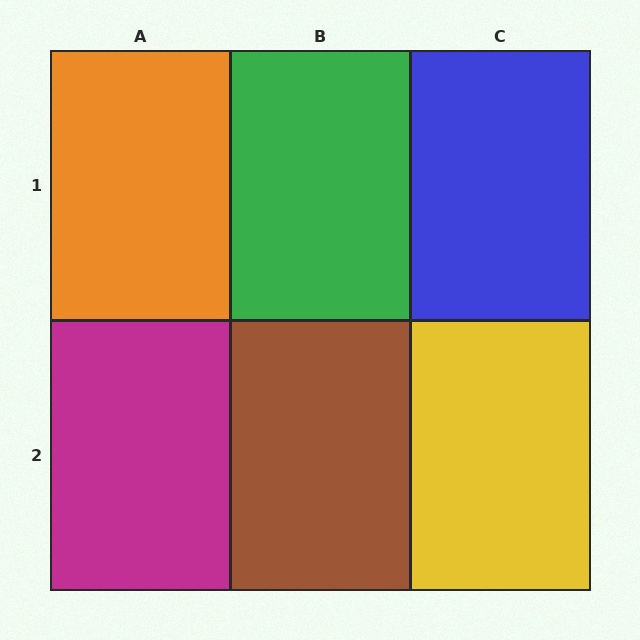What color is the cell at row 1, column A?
Orange.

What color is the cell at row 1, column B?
Green.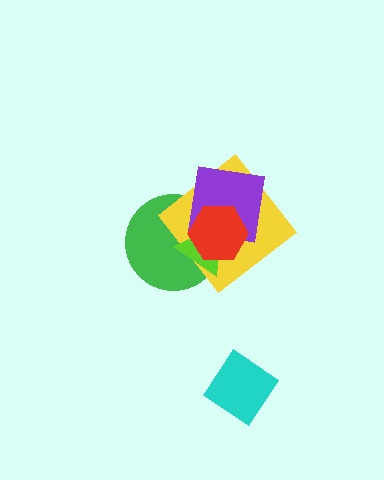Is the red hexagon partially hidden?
No, no other shape covers it.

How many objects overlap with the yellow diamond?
4 objects overlap with the yellow diamond.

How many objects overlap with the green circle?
4 objects overlap with the green circle.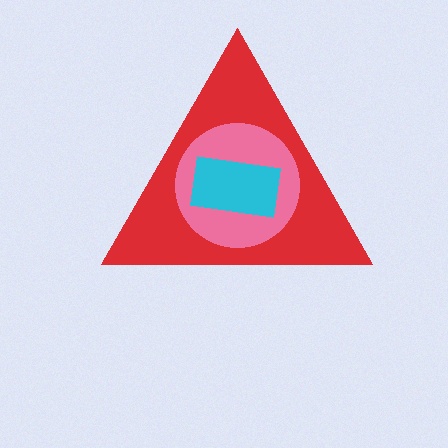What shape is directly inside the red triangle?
The pink circle.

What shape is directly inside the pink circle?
The cyan rectangle.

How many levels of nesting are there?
3.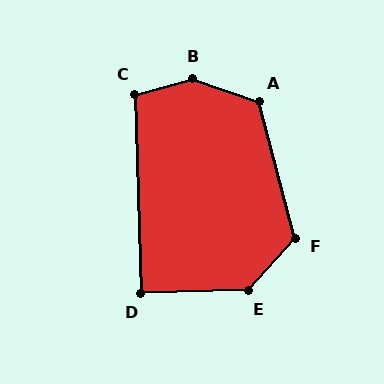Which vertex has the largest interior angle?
B, at approximately 146 degrees.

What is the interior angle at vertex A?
Approximately 123 degrees (obtuse).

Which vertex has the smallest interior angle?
D, at approximately 90 degrees.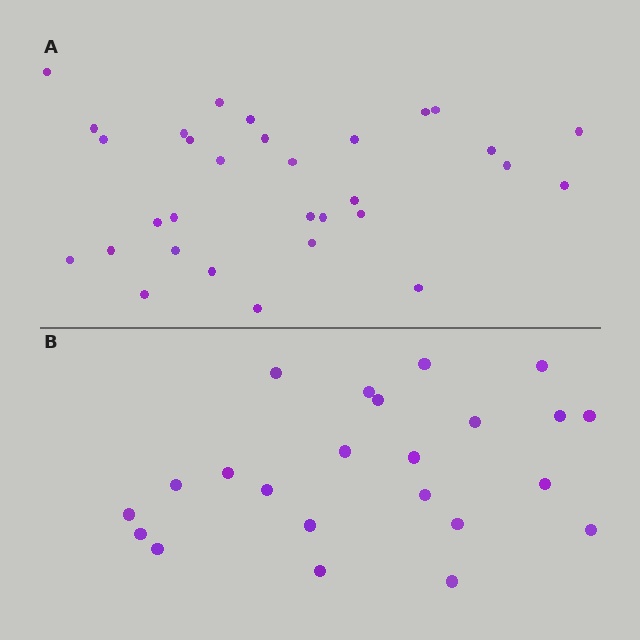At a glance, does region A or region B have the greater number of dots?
Region A (the top region) has more dots.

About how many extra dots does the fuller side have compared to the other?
Region A has roughly 8 or so more dots than region B.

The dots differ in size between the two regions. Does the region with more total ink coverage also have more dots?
No. Region B has more total ink coverage because its dots are larger, but region A actually contains more individual dots. Total area can be misleading — the number of items is what matters here.